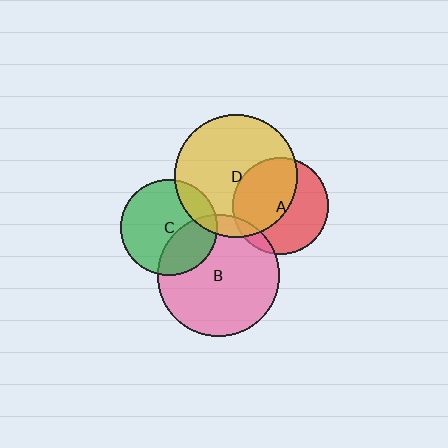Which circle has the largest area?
Circle D (yellow).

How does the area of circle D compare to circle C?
Approximately 1.6 times.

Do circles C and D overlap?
Yes.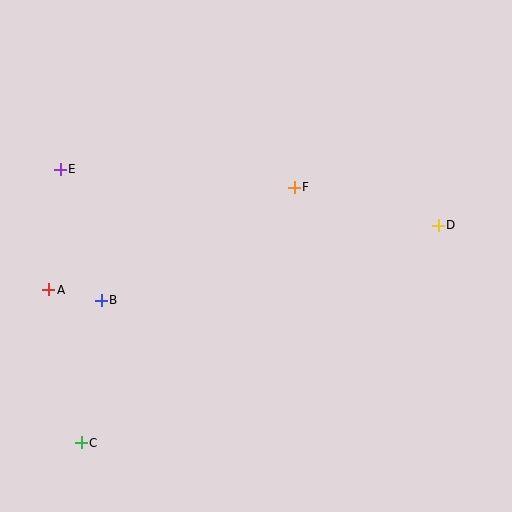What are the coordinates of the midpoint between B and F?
The midpoint between B and F is at (198, 244).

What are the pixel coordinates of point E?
Point E is at (60, 169).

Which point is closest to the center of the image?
Point F at (294, 187) is closest to the center.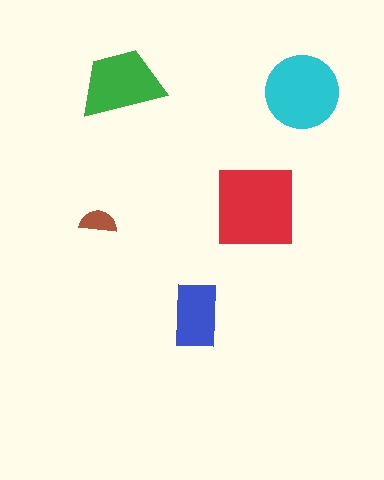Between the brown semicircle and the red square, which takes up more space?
The red square.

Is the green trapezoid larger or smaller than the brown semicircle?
Larger.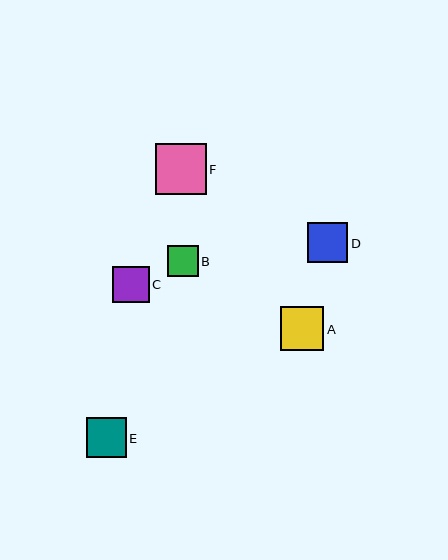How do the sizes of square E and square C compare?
Square E and square C are approximately the same size.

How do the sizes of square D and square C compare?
Square D and square C are approximately the same size.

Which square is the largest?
Square F is the largest with a size of approximately 51 pixels.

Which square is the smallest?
Square B is the smallest with a size of approximately 31 pixels.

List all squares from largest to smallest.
From largest to smallest: F, A, D, E, C, B.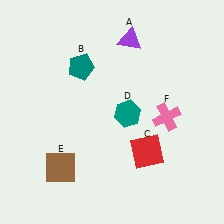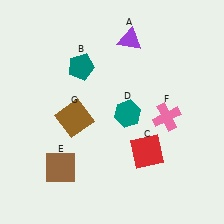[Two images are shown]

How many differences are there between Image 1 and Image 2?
There is 1 difference between the two images.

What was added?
A brown square (G) was added in Image 2.